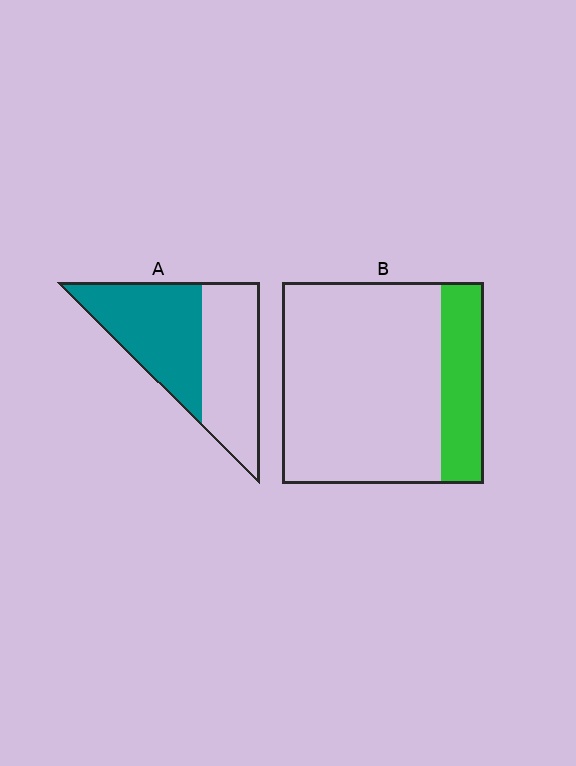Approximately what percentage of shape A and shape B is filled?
A is approximately 50% and B is approximately 20%.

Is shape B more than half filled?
No.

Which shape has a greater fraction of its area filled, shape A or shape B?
Shape A.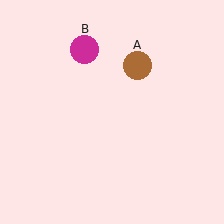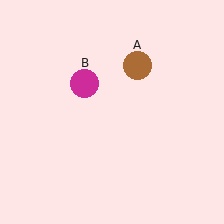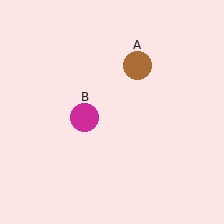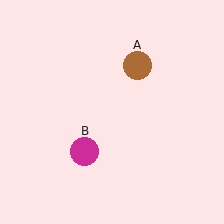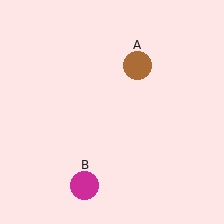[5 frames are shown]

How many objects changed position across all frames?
1 object changed position: magenta circle (object B).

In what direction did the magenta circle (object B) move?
The magenta circle (object B) moved down.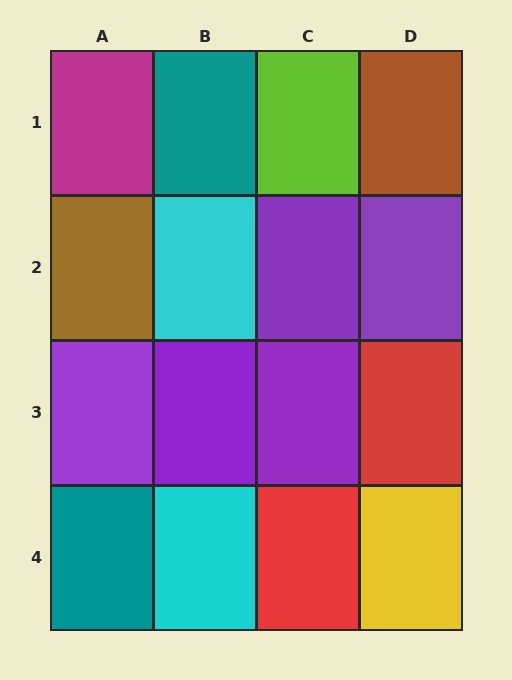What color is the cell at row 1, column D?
Brown.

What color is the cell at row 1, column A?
Magenta.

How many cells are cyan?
2 cells are cyan.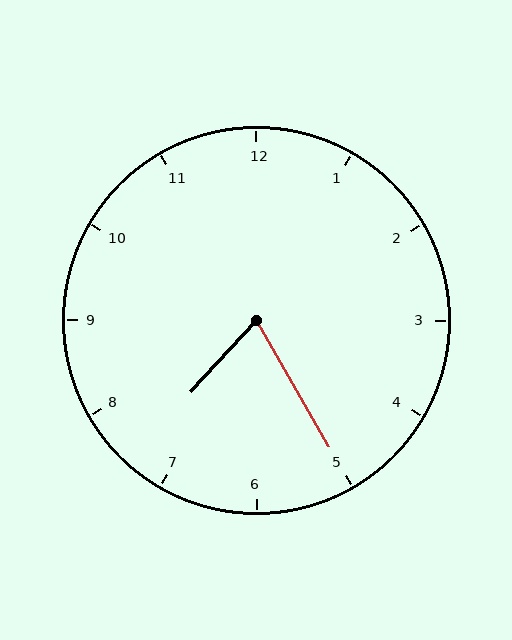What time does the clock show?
7:25.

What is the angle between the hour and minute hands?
Approximately 72 degrees.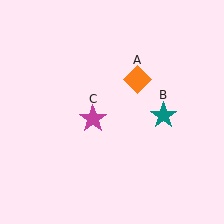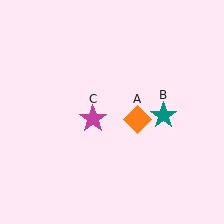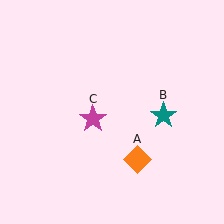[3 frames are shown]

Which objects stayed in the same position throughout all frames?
Teal star (object B) and magenta star (object C) remained stationary.